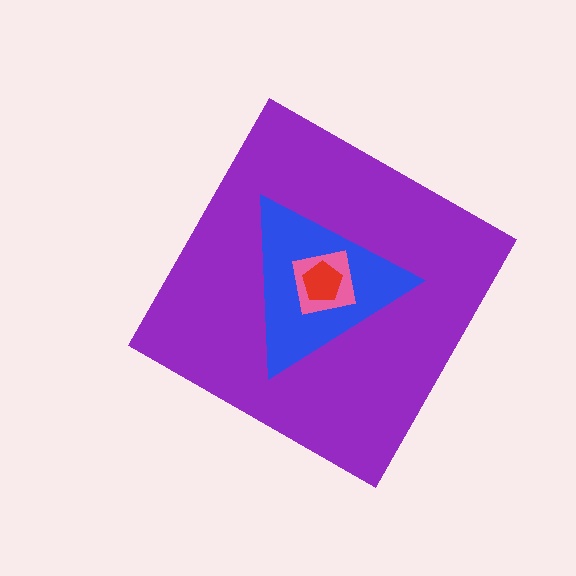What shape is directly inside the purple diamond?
The blue triangle.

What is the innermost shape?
The red pentagon.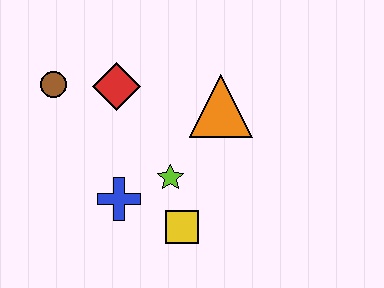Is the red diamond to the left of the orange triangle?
Yes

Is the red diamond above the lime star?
Yes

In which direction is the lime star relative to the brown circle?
The lime star is to the right of the brown circle.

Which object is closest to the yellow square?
The lime star is closest to the yellow square.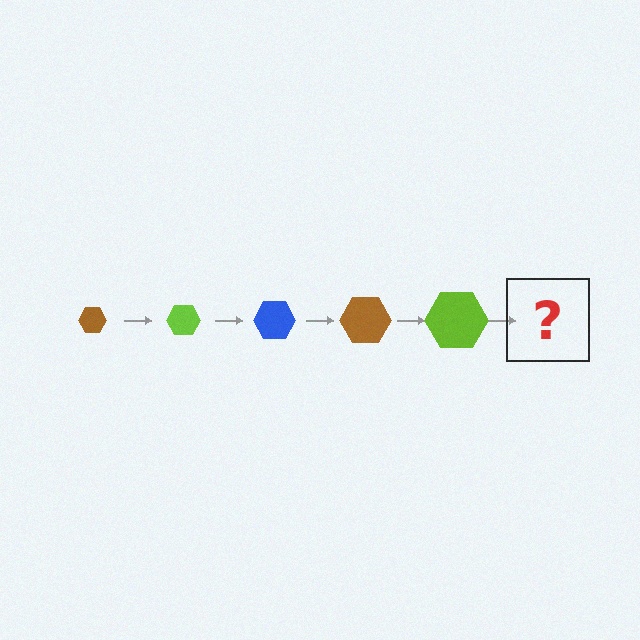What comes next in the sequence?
The next element should be a blue hexagon, larger than the previous one.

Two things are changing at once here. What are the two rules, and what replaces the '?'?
The two rules are that the hexagon grows larger each step and the color cycles through brown, lime, and blue. The '?' should be a blue hexagon, larger than the previous one.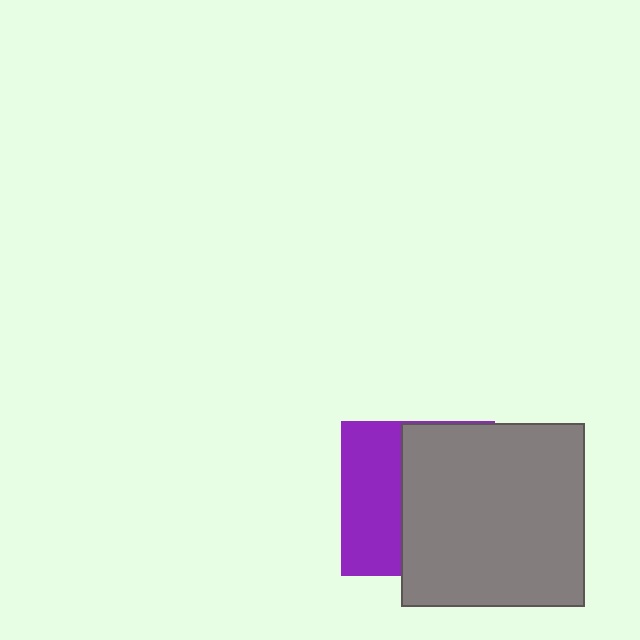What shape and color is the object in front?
The object in front is a gray square.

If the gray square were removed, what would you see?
You would see the complete purple square.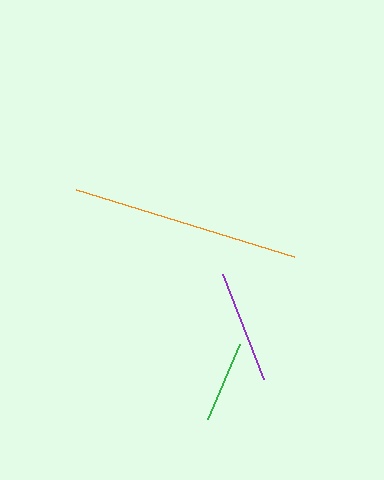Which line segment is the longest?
The orange line is the longest at approximately 228 pixels.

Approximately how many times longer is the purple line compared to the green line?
The purple line is approximately 1.4 times the length of the green line.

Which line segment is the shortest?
The green line is the shortest at approximately 81 pixels.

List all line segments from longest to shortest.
From longest to shortest: orange, purple, green.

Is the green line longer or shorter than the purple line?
The purple line is longer than the green line.